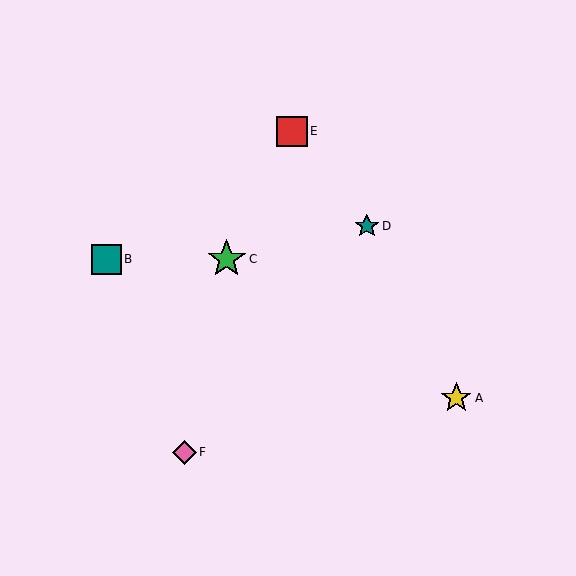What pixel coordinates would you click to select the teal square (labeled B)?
Click at (106, 259) to select the teal square B.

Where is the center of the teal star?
The center of the teal star is at (367, 226).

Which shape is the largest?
The green star (labeled C) is the largest.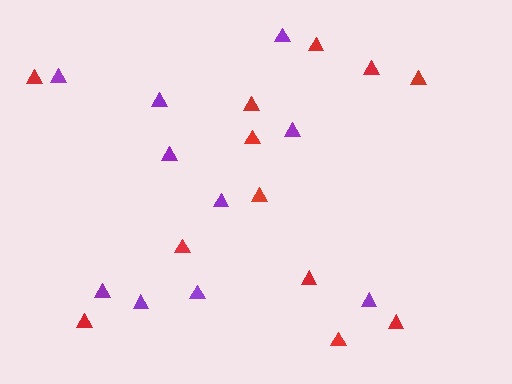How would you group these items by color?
There are 2 groups: one group of purple triangles (10) and one group of red triangles (12).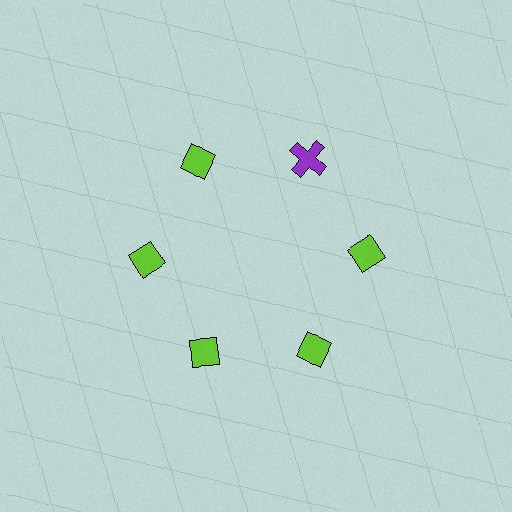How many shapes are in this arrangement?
There are 6 shapes arranged in a ring pattern.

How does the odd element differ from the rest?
It differs in both color (purple instead of lime) and shape (cross instead of diamond).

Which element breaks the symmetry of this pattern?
The purple cross at roughly the 1 o'clock position breaks the symmetry. All other shapes are lime diamonds.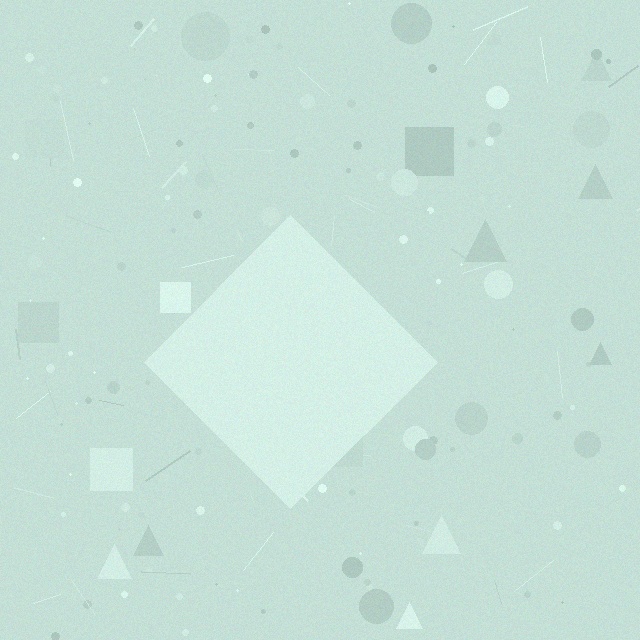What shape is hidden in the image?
A diamond is hidden in the image.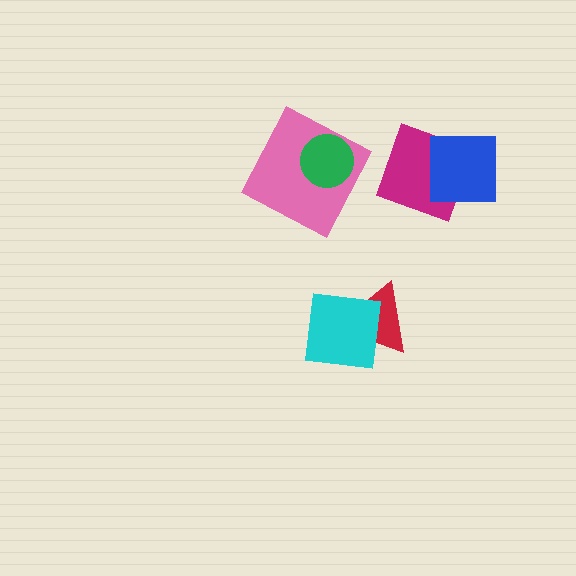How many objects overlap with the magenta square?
1 object overlaps with the magenta square.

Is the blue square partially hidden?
No, no other shape covers it.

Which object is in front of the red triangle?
The cyan square is in front of the red triangle.